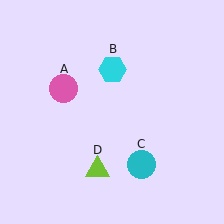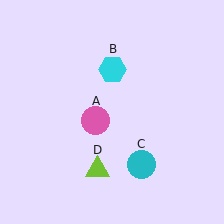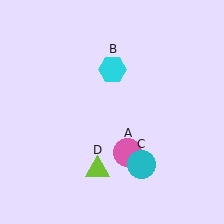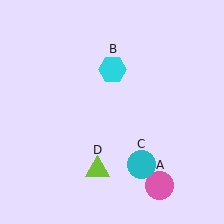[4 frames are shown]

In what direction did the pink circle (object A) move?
The pink circle (object A) moved down and to the right.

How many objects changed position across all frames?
1 object changed position: pink circle (object A).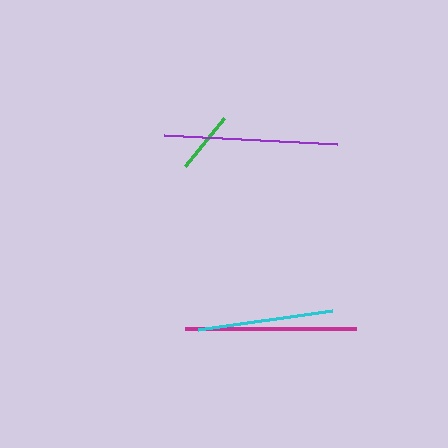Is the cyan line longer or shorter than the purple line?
The purple line is longer than the cyan line.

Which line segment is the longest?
The purple line is the longest at approximately 173 pixels.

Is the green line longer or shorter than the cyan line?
The cyan line is longer than the green line.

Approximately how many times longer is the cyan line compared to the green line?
The cyan line is approximately 2.2 times the length of the green line.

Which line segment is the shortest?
The green line is the shortest at approximately 62 pixels.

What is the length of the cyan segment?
The cyan segment is approximately 135 pixels long.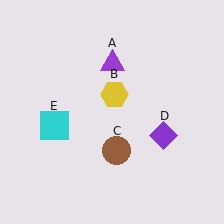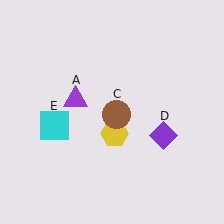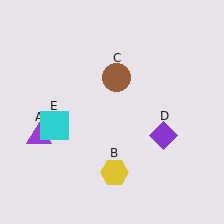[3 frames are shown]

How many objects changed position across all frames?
3 objects changed position: purple triangle (object A), yellow hexagon (object B), brown circle (object C).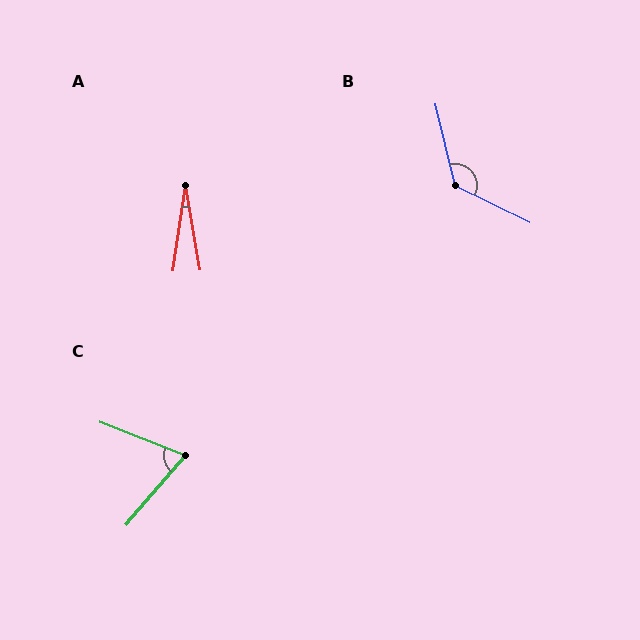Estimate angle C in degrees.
Approximately 71 degrees.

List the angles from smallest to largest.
A (18°), C (71°), B (130°).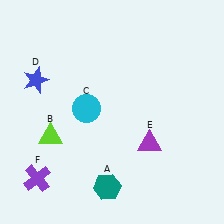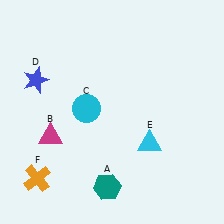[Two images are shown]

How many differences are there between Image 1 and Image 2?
There are 3 differences between the two images.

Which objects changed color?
B changed from lime to magenta. E changed from purple to cyan. F changed from purple to orange.